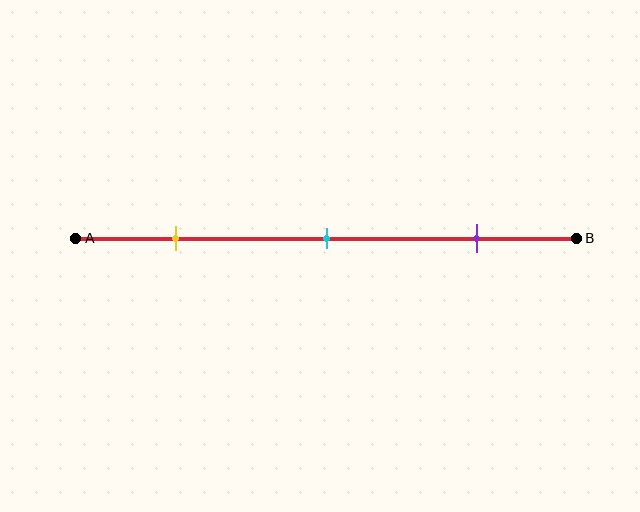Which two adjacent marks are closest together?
The yellow and cyan marks are the closest adjacent pair.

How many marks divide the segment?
There are 3 marks dividing the segment.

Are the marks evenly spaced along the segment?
Yes, the marks are approximately evenly spaced.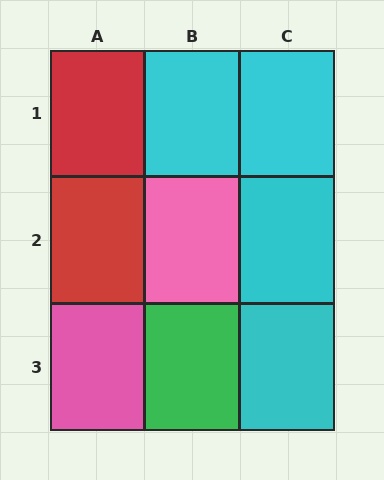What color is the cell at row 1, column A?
Red.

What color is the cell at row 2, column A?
Red.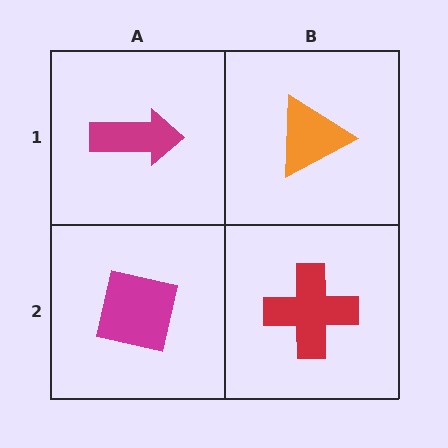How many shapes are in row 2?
2 shapes.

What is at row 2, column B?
A red cross.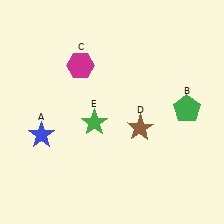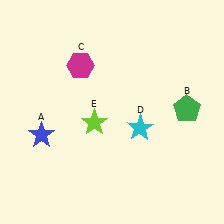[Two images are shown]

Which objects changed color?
D changed from brown to cyan. E changed from green to lime.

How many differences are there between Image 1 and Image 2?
There are 2 differences between the two images.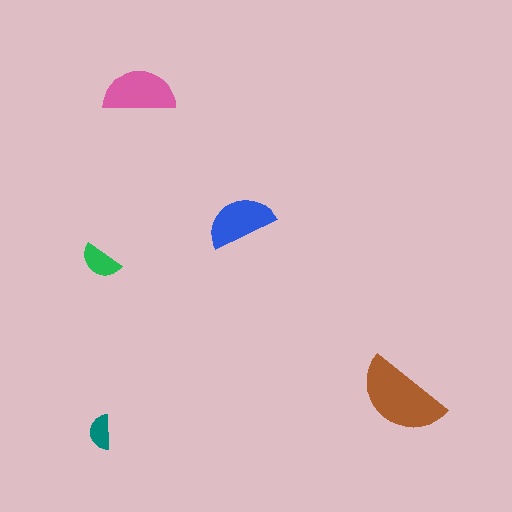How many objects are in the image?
There are 5 objects in the image.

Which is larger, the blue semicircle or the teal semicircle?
The blue one.